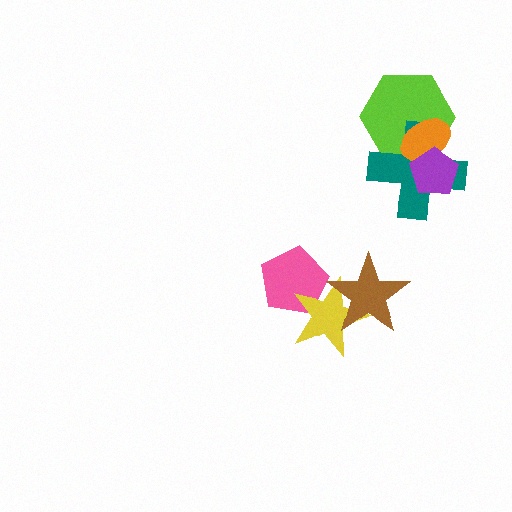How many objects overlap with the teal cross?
3 objects overlap with the teal cross.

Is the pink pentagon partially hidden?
Yes, it is partially covered by another shape.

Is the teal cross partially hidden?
Yes, it is partially covered by another shape.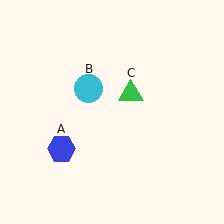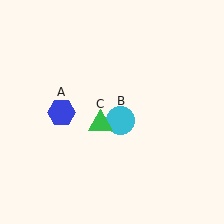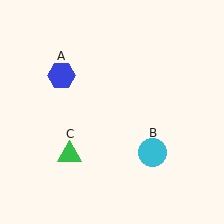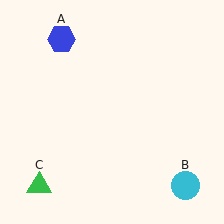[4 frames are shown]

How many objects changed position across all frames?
3 objects changed position: blue hexagon (object A), cyan circle (object B), green triangle (object C).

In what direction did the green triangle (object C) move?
The green triangle (object C) moved down and to the left.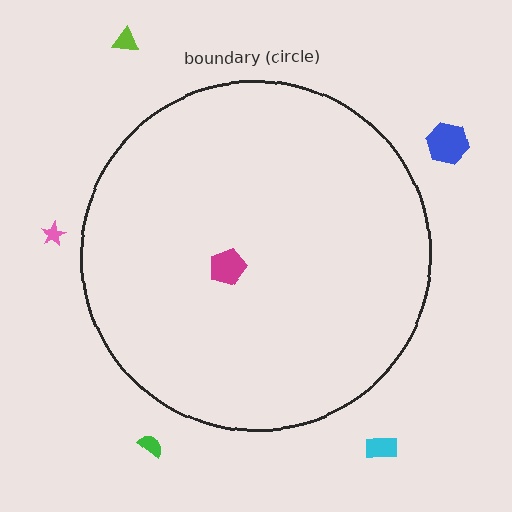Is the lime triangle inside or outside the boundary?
Outside.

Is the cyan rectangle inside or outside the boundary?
Outside.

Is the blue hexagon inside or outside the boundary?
Outside.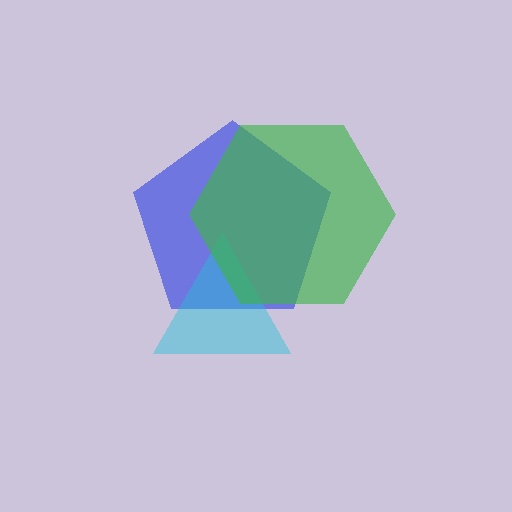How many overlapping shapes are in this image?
There are 3 overlapping shapes in the image.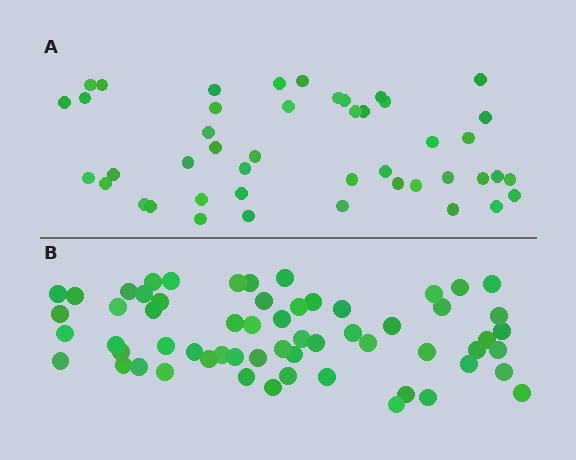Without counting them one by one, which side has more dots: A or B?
Region B (the bottom region) has more dots.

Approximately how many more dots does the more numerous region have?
Region B has approximately 15 more dots than region A.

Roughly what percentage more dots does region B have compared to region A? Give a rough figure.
About 35% more.